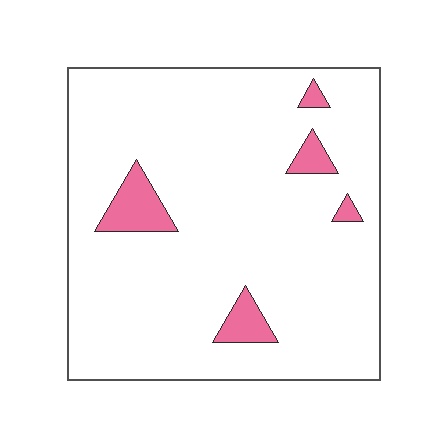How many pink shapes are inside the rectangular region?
5.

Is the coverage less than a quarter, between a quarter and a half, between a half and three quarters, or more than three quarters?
Less than a quarter.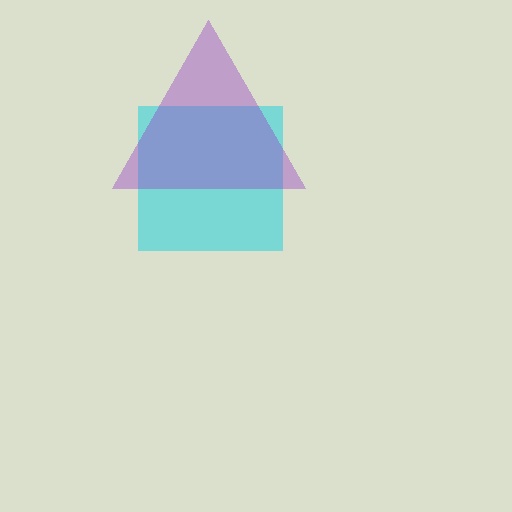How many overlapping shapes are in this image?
There are 2 overlapping shapes in the image.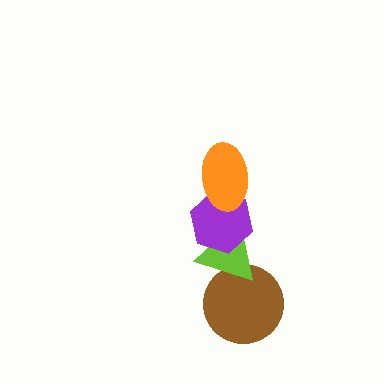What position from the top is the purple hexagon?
The purple hexagon is 2nd from the top.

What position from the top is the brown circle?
The brown circle is 4th from the top.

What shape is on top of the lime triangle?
The purple hexagon is on top of the lime triangle.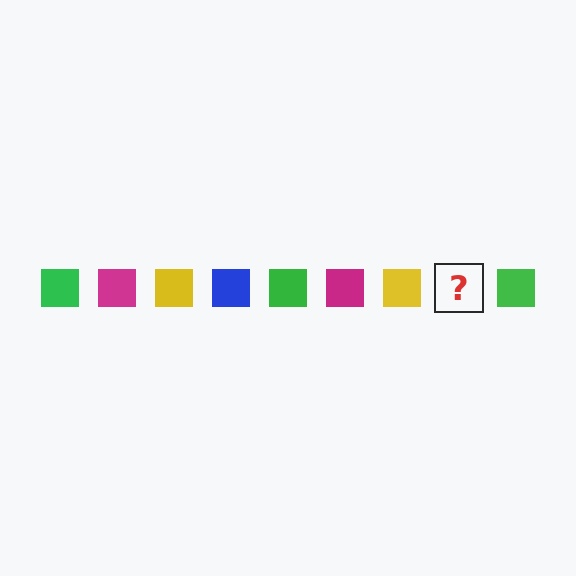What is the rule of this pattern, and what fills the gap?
The rule is that the pattern cycles through green, magenta, yellow, blue squares. The gap should be filled with a blue square.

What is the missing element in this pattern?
The missing element is a blue square.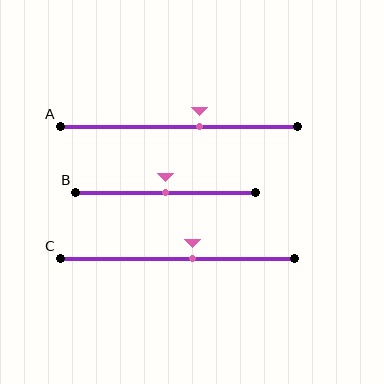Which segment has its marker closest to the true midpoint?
Segment B has its marker closest to the true midpoint.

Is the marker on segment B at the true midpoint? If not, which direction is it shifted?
Yes, the marker on segment B is at the true midpoint.